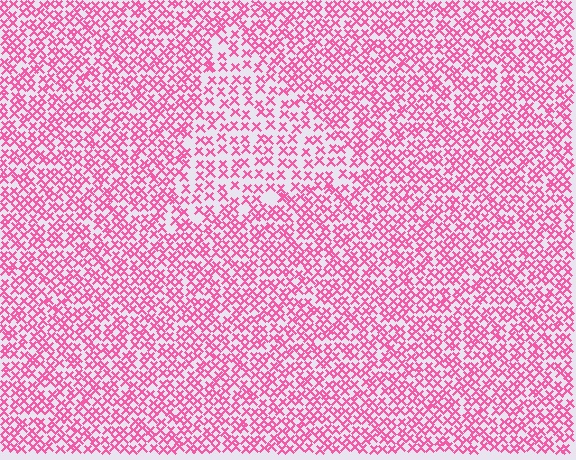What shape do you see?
I see a triangle.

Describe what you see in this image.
The image contains small pink elements arranged at two different densities. A triangle-shaped region is visible where the elements are less densely packed than the surrounding area.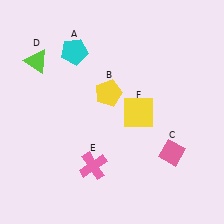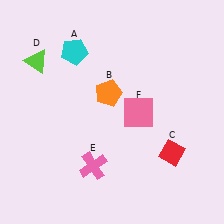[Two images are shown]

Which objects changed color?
B changed from yellow to orange. C changed from pink to red. F changed from yellow to pink.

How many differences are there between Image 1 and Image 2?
There are 3 differences between the two images.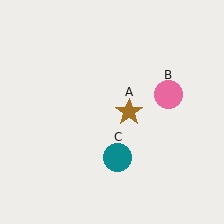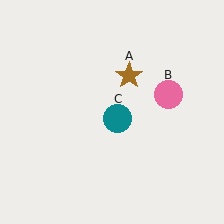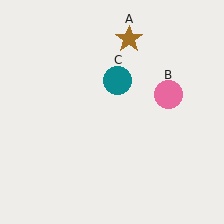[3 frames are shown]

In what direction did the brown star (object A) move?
The brown star (object A) moved up.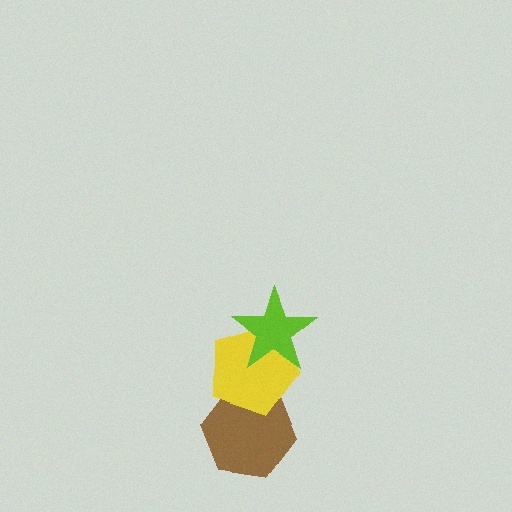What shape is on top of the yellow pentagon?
The lime star is on top of the yellow pentagon.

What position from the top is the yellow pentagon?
The yellow pentagon is 2nd from the top.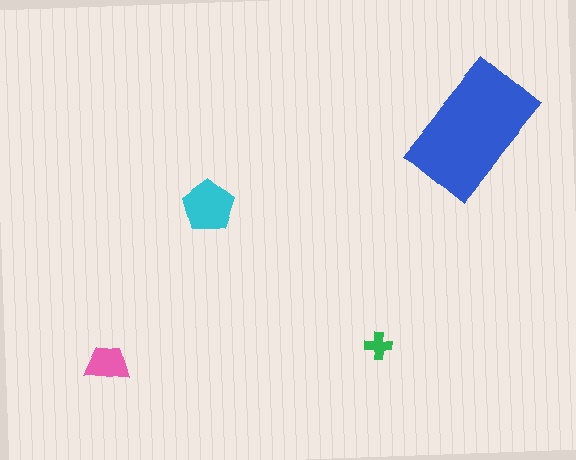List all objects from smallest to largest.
The green cross, the pink trapezoid, the cyan pentagon, the blue rectangle.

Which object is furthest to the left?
The pink trapezoid is leftmost.